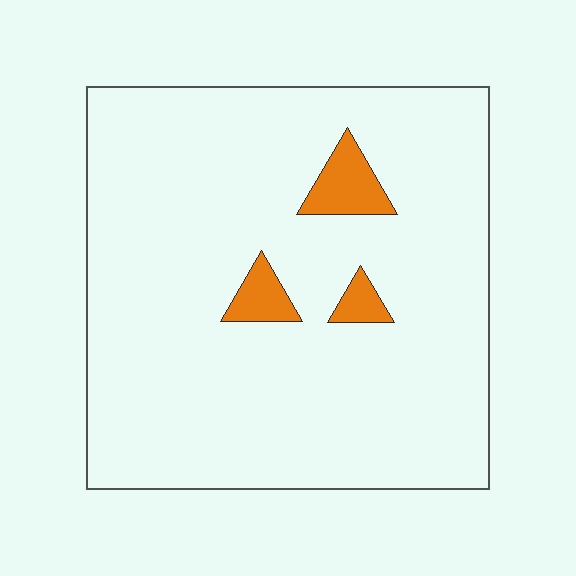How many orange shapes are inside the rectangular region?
3.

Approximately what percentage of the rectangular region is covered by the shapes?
Approximately 5%.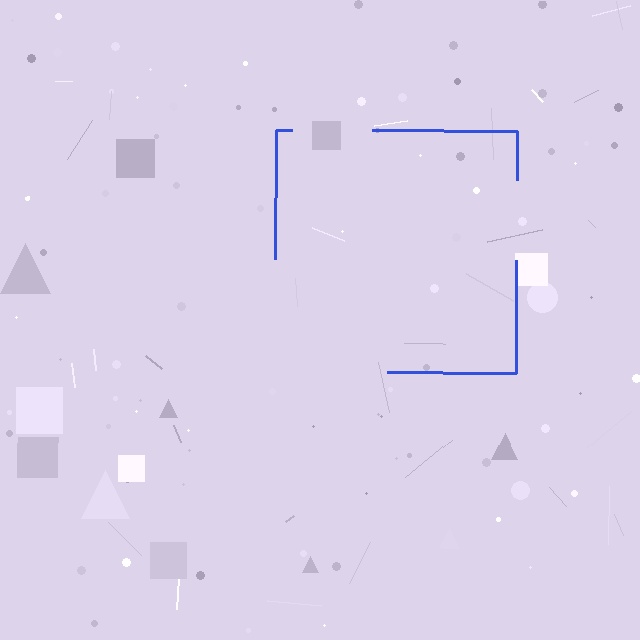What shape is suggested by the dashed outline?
The dashed outline suggests a square.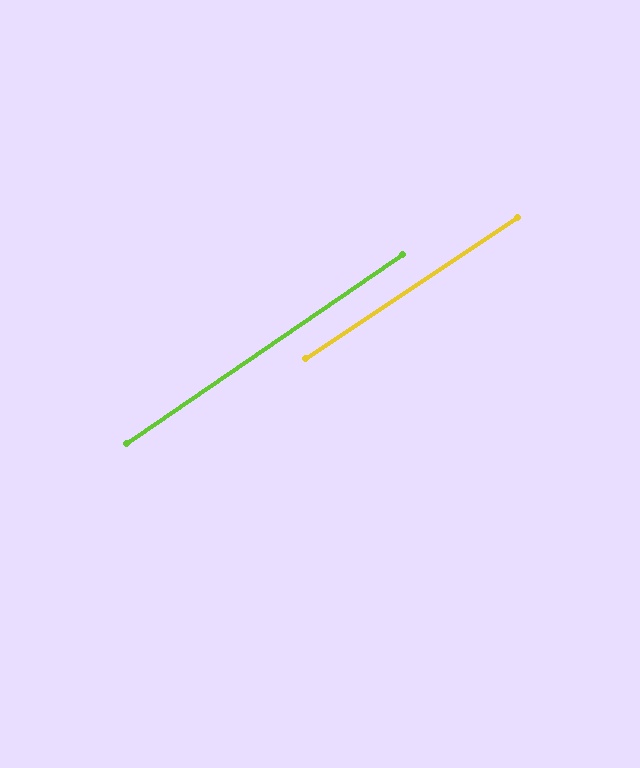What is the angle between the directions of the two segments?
Approximately 1 degree.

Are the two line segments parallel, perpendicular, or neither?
Parallel — their directions differ by only 0.7°.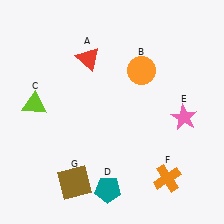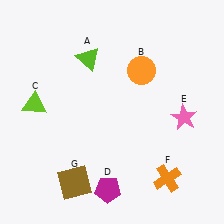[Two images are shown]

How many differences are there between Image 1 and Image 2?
There are 2 differences between the two images.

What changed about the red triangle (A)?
In Image 1, A is red. In Image 2, it changed to lime.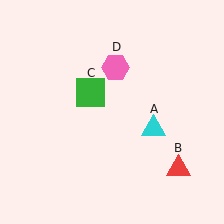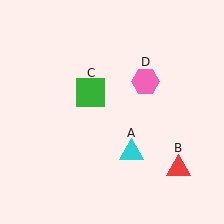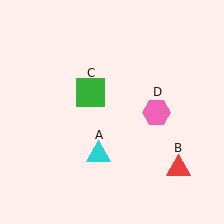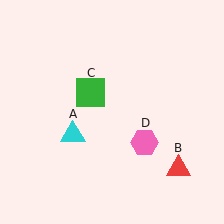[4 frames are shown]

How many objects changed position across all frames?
2 objects changed position: cyan triangle (object A), pink hexagon (object D).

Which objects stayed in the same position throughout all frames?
Red triangle (object B) and green square (object C) remained stationary.